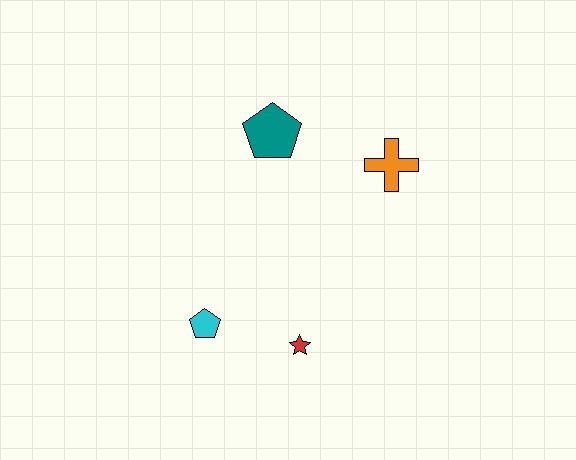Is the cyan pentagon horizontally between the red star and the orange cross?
No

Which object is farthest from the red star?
The teal pentagon is farthest from the red star.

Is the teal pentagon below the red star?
No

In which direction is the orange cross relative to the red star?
The orange cross is above the red star.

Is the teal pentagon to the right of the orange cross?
No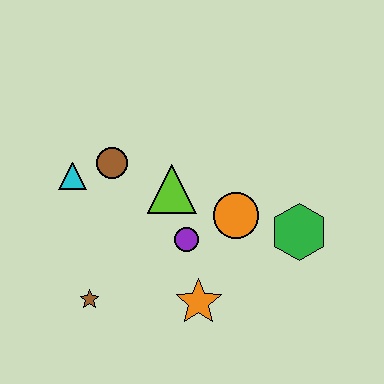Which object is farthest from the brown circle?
The green hexagon is farthest from the brown circle.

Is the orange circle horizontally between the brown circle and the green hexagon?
Yes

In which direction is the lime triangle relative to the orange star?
The lime triangle is above the orange star.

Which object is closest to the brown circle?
The cyan triangle is closest to the brown circle.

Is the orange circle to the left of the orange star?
No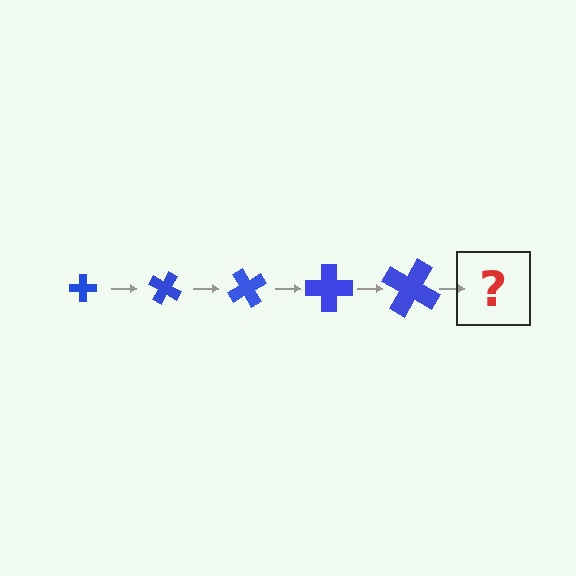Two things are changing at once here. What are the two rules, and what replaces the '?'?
The two rules are that the cross grows larger each step and it rotates 30 degrees each step. The '?' should be a cross, larger than the previous one and rotated 150 degrees from the start.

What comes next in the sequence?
The next element should be a cross, larger than the previous one and rotated 150 degrees from the start.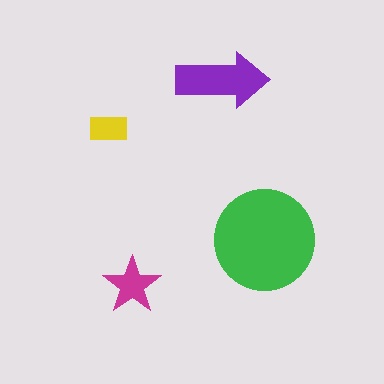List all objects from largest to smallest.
The green circle, the purple arrow, the magenta star, the yellow rectangle.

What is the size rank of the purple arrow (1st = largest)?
2nd.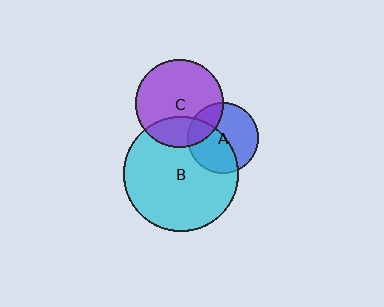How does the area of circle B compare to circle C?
Approximately 1.7 times.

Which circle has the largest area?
Circle B (cyan).